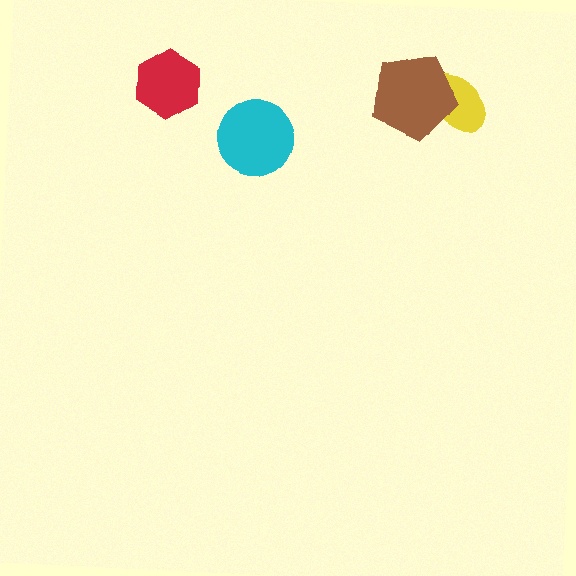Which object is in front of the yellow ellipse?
The brown pentagon is in front of the yellow ellipse.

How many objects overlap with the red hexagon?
0 objects overlap with the red hexagon.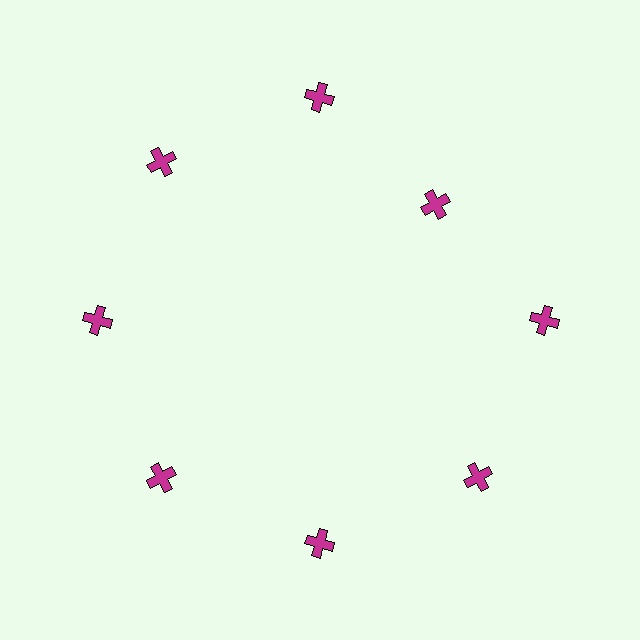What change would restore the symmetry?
The symmetry would be restored by moving it outward, back onto the ring so that all 8 crosses sit at equal angles and equal distance from the center.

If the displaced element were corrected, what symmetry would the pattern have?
It would have 8-fold rotational symmetry — the pattern would map onto itself every 45 degrees.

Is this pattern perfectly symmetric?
No. The 8 magenta crosses are arranged in a ring, but one element near the 2 o'clock position is pulled inward toward the center, breaking the 8-fold rotational symmetry.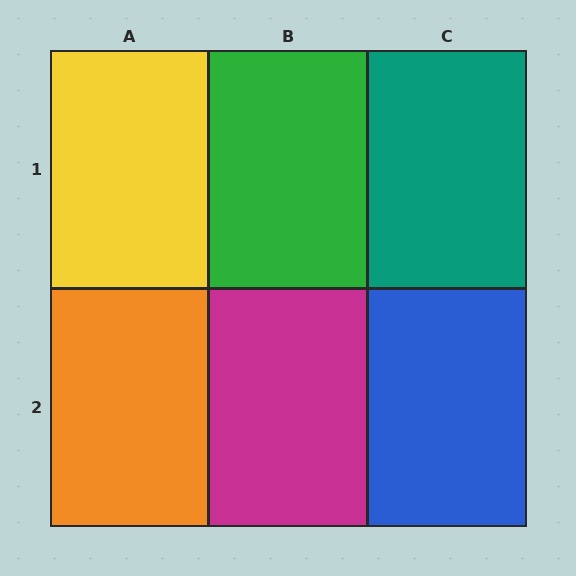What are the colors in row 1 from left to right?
Yellow, green, teal.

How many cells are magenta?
1 cell is magenta.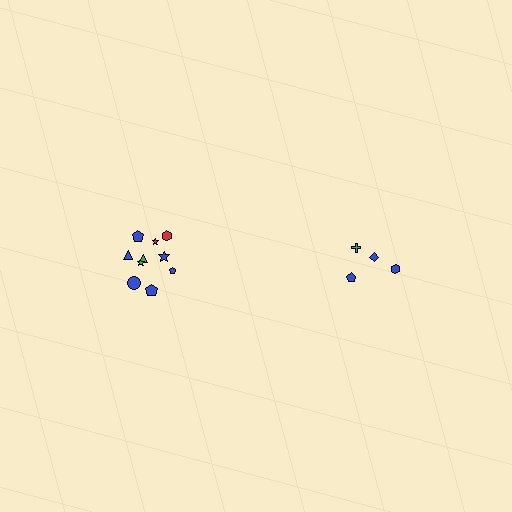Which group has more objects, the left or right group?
The left group.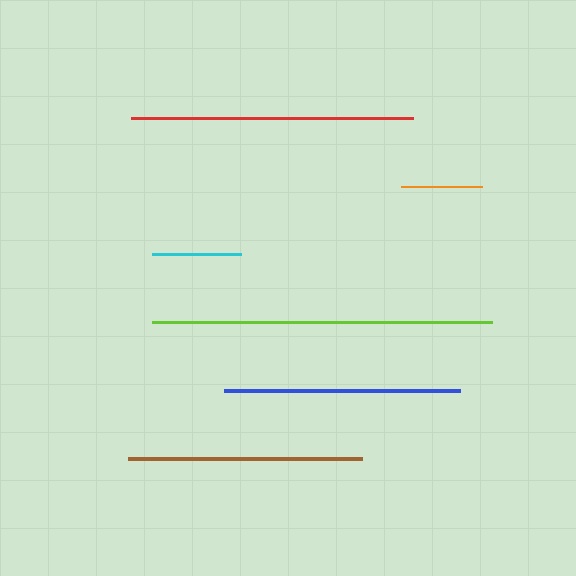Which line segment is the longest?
The lime line is the longest at approximately 339 pixels.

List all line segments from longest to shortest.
From longest to shortest: lime, red, blue, brown, cyan, orange.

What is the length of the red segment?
The red segment is approximately 282 pixels long.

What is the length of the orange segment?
The orange segment is approximately 81 pixels long.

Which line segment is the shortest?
The orange line is the shortest at approximately 81 pixels.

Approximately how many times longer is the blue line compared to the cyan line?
The blue line is approximately 2.6 times the length of the cyan line.